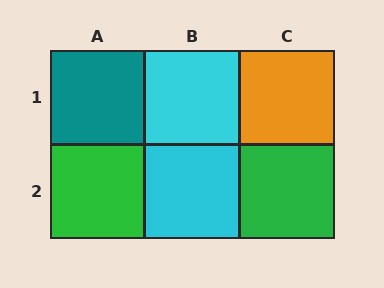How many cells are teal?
1 cell is teal.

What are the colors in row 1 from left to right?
Teal, cyan, orange.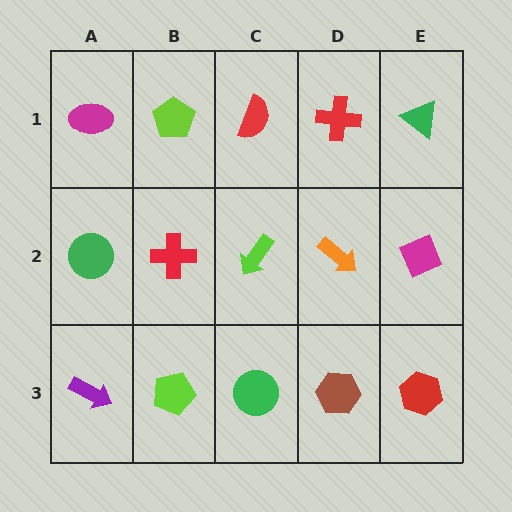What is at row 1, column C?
A red semicircle.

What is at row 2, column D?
An orange arrow.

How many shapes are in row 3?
5 shapes.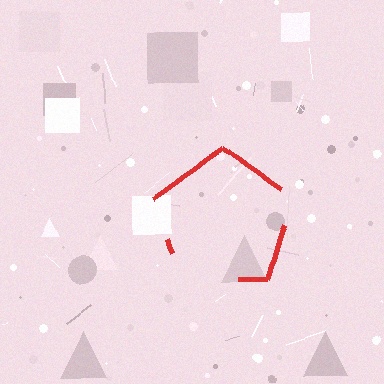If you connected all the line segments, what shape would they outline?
They would outline a pentagon.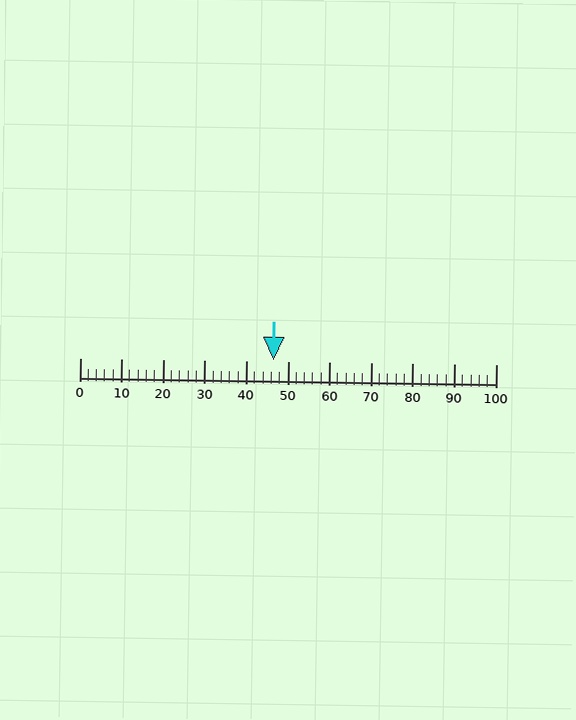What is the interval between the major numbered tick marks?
The major tick marks are spaced 10 units apart.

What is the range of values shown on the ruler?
The ruler shows values from 0 to 100.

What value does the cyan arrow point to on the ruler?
The cyan arrow points to approximately 47.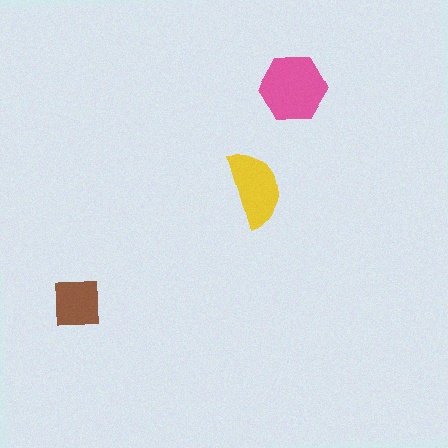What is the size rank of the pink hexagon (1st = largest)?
1st.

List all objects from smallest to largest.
The brown square, the yellow semicircle, the pink hexagon.